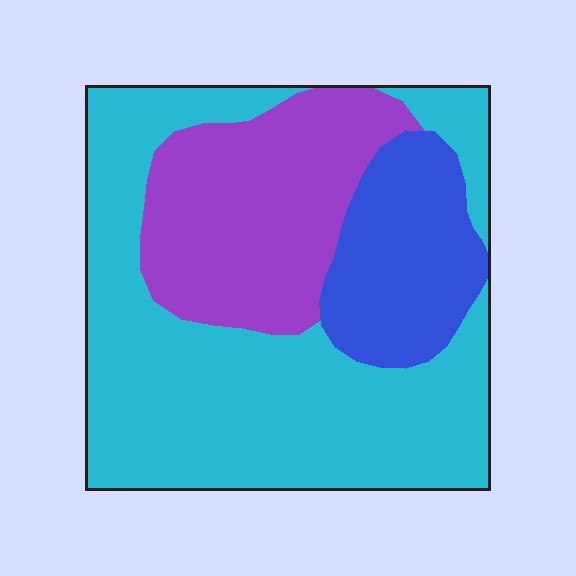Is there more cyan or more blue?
Cyan.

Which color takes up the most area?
Cyan, at roughly 55%.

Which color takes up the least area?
Blue, at roughly 15%.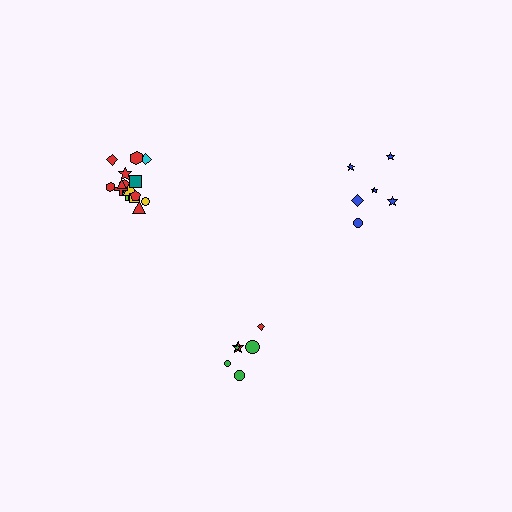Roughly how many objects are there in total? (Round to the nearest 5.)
Roughly 25 objects in total.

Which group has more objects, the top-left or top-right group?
The top-left group.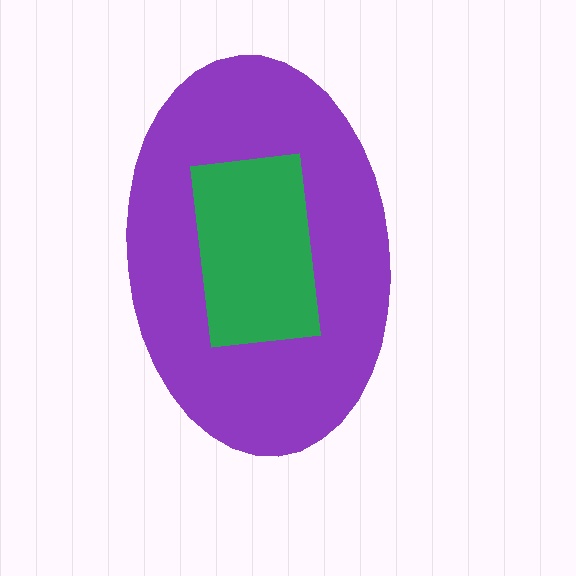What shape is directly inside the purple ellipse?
The green rectangle.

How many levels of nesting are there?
2.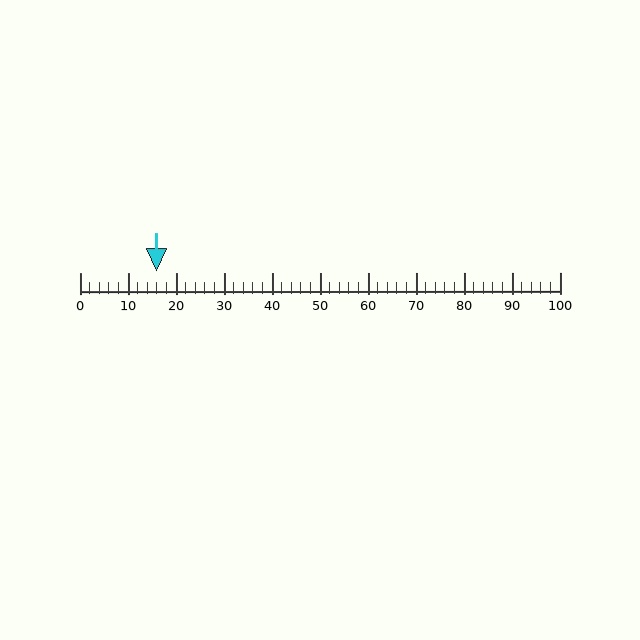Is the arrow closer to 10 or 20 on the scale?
The arrow is closer to 20.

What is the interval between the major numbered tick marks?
The major tick marks are spaced 10 units apart.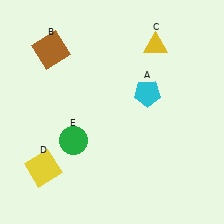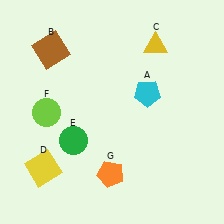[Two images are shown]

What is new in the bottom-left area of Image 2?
A lime circle (F) was added in the bottom-left area of Image 2.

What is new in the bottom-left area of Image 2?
An orange pentagon (G) was added in the bottom-left area of Image 2.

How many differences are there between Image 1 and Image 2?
There are 2 differences between the two images.